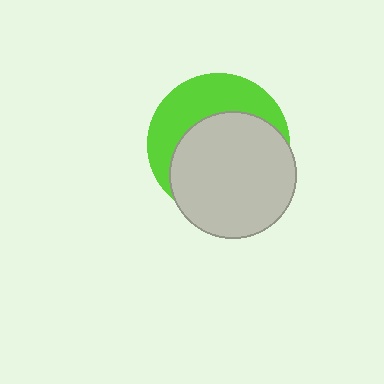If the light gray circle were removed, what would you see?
You would see the complete lime circle.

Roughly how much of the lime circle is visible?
A small part of it is visible (roughly 39%).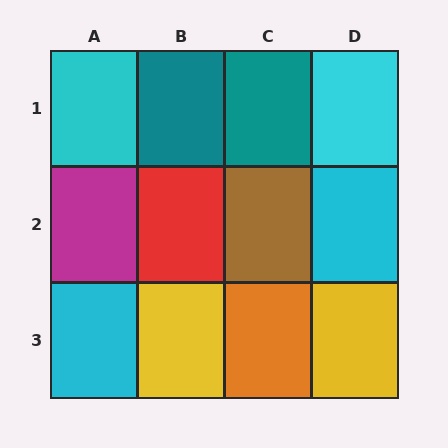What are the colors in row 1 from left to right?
Cyan, teal, teal, cyan.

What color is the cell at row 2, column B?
Red.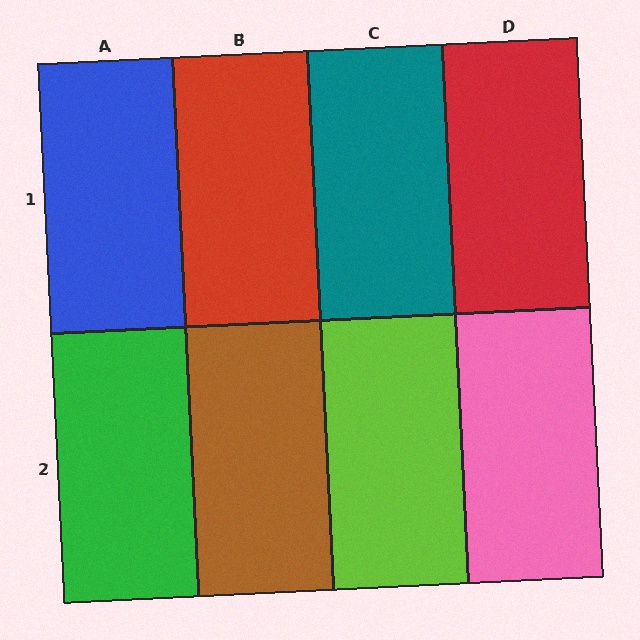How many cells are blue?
1 cell is blue.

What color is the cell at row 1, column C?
Teal.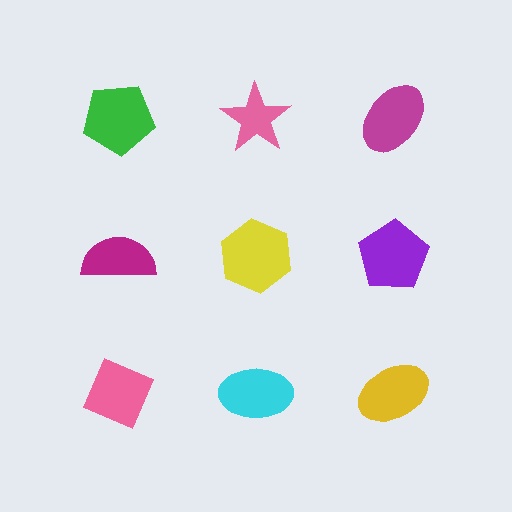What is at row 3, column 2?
A cyan ellipse.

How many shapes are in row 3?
3 shapes.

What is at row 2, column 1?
A magenta semicircle.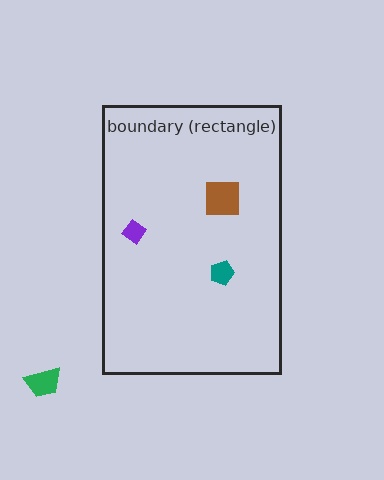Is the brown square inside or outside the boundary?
Inside.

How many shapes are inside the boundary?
3 inside, 1 outside.